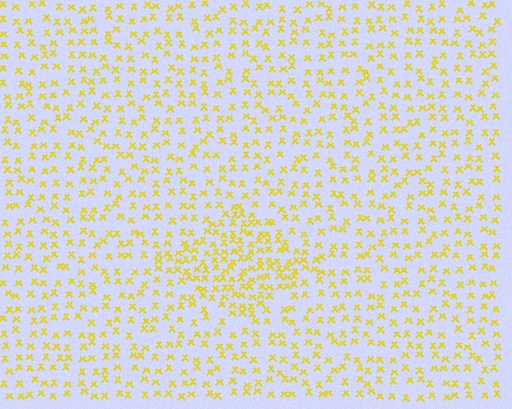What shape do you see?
I see a diamond.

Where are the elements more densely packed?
The elements are more densely packed inside the diamond boundary.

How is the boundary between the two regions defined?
The boundary is defined by a change in element density (approximately 1.9x ratio). All elements are the same color, size, and shape.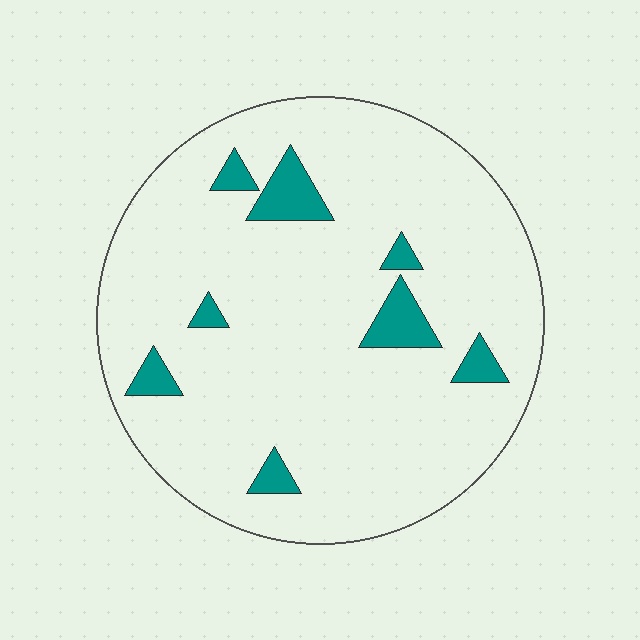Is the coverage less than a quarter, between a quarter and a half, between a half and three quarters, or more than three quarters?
Less than a quarter.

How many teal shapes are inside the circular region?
8.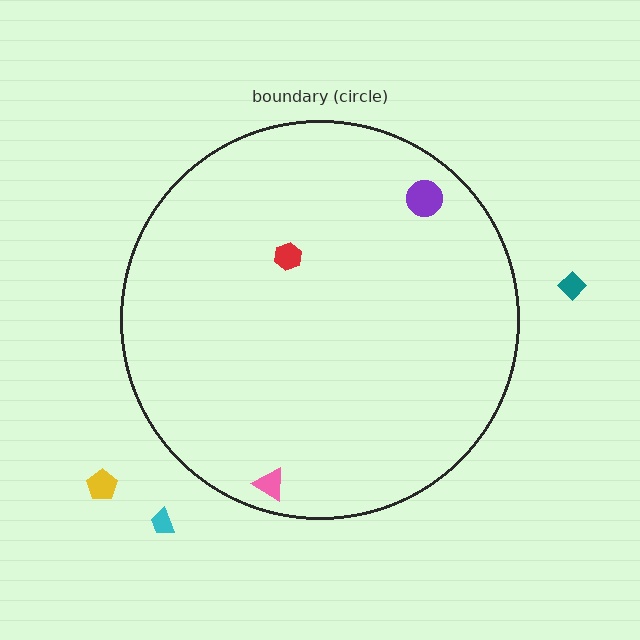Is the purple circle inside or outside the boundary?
Inside.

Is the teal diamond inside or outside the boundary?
Outside.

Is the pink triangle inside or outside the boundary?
Inside.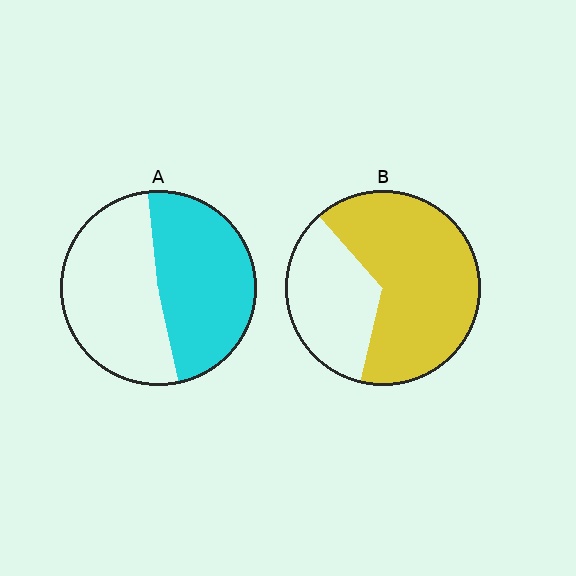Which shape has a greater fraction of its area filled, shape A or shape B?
Shape B.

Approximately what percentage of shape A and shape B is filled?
A is approximately 50% and B is approximately 65%.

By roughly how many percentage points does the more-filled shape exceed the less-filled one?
By roughly 15 percentage points (B over A).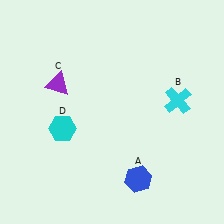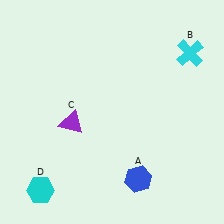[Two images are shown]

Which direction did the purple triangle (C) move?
The purple triangle (C) moved down.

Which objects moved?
The objects that moved are: the cyan cross (B), the purple triangle (C), the cyan hexagon (D).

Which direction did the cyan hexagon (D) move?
The cyan hexagon (D) moved down.